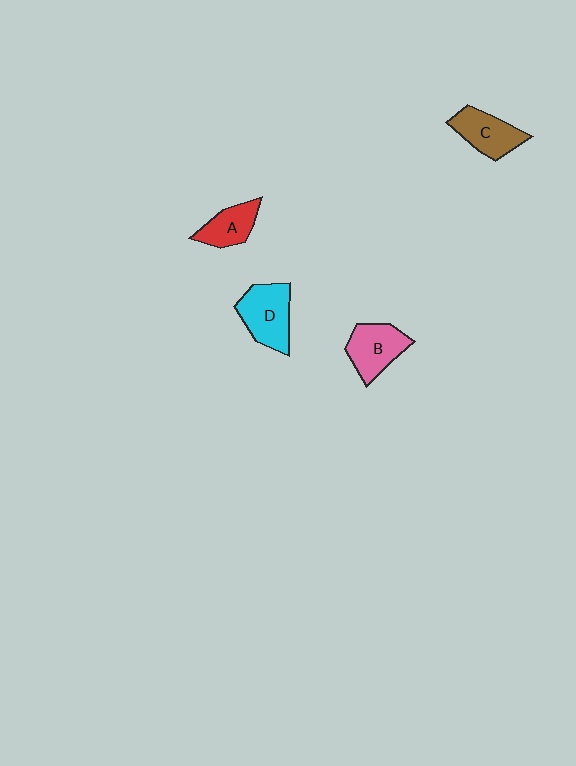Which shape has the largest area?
Shape D (cyan).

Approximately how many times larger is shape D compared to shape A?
Approximately 1.5 times.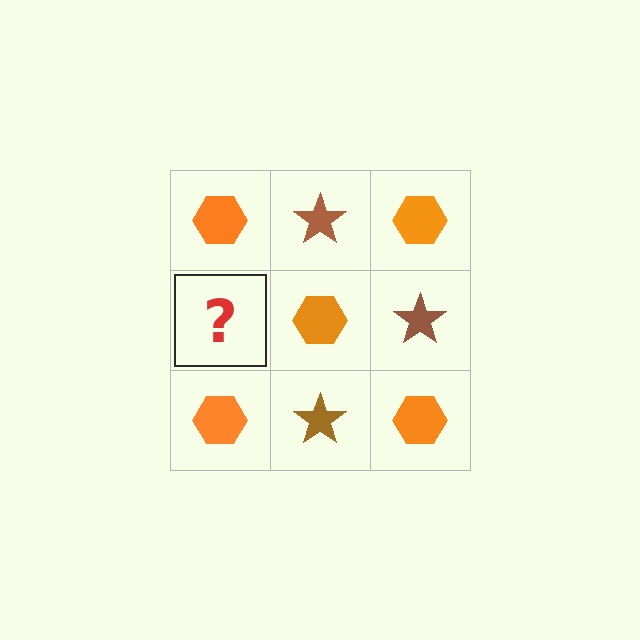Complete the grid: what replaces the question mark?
The question mark should be replaced with a brown star.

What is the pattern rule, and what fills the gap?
The rule is that it alternates orange hexagon and brown star in a checkerboard pattern. The gap should be filled with a brown star.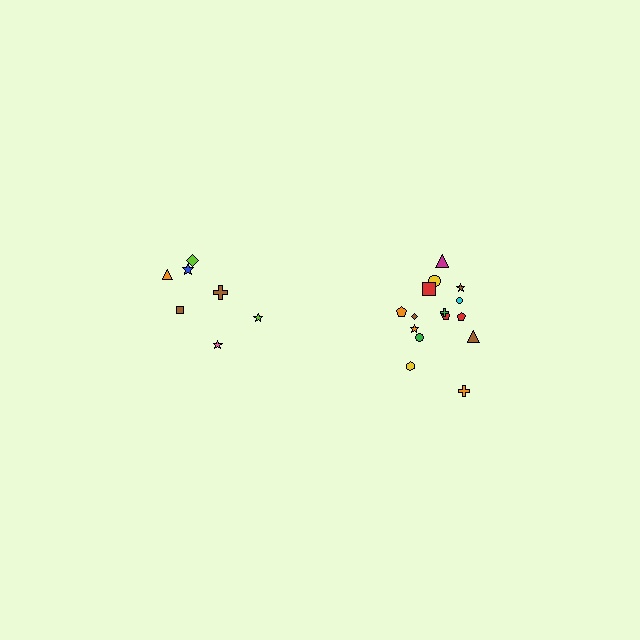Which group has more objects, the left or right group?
The right group.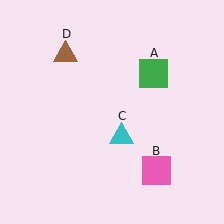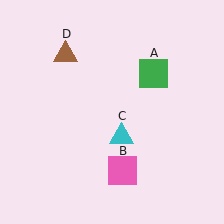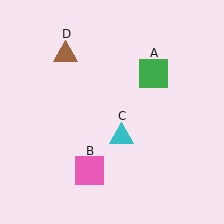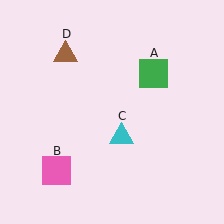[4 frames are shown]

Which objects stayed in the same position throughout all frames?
Green square (object A) and cyan triangle (object C) and brown triangle (object D) remained stationary.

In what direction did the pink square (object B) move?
The pink square (object B) moved left.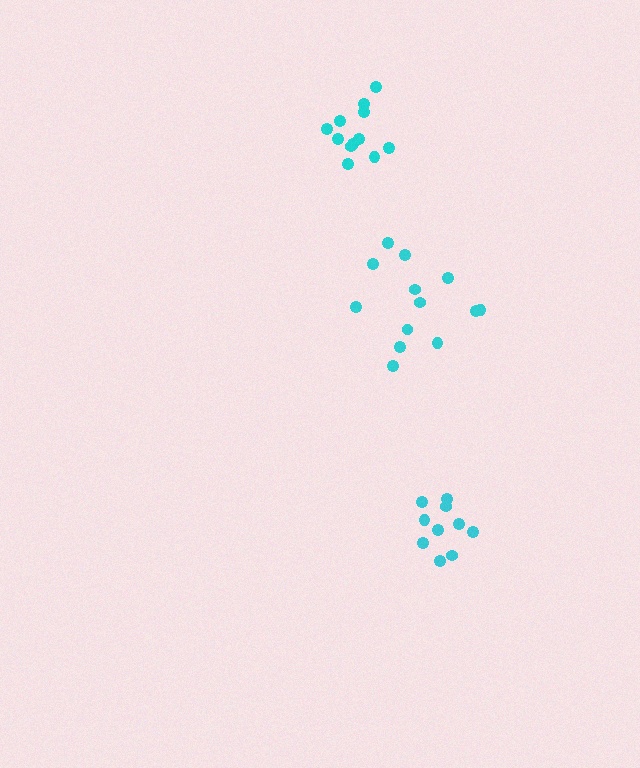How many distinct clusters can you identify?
There are 3 distinct clusters.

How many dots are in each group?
Group 1: 13 dots, Group 2: 10 dots, Group 3: 12 dots (35 total).